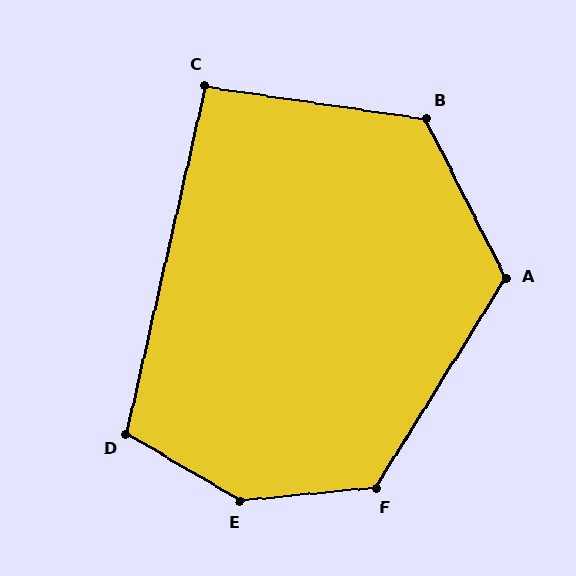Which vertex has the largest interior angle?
E, at approximately 144 degrees.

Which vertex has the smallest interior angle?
C, at approximately 94 degrees.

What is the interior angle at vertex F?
Approximately 127 degrees (obtuse).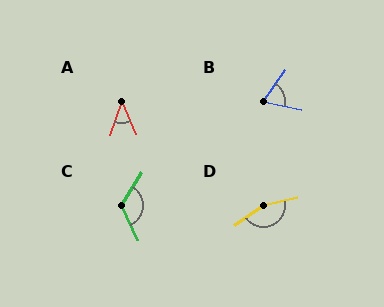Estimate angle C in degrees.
Approximately 122 degrees.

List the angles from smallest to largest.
A (43°), B (67°), C (122°), D (157°).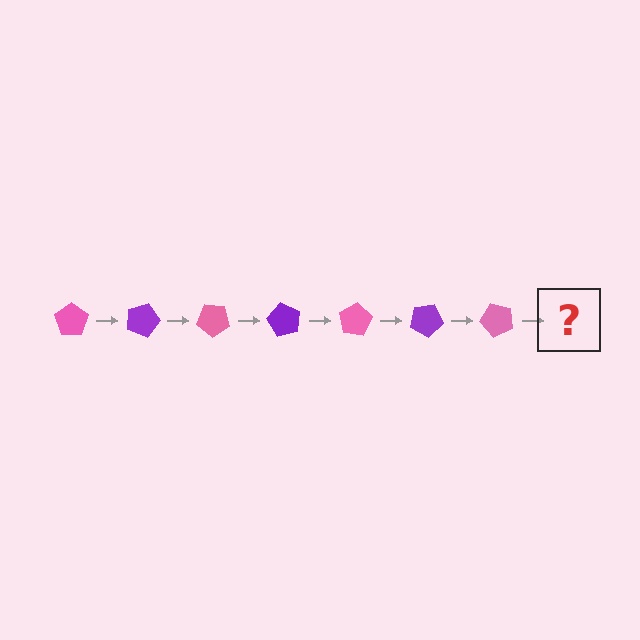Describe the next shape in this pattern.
It should be a purple pentagon, rotated 140 degrees from the start.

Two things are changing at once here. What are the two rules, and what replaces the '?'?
The two rules are that it rotates 20 degrees each step and the color cycles through pink and purple. The '?' should be a purple pentagon, rotated 140 degrees from the start.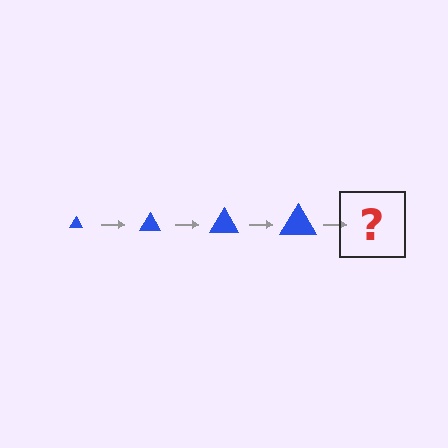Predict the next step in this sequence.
The next step is a blue triangle, larger than the previous one.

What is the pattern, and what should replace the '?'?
The pattern is that the triangle gets progressively larger each step. The '?' should be a blue triangle, larger than the previous one.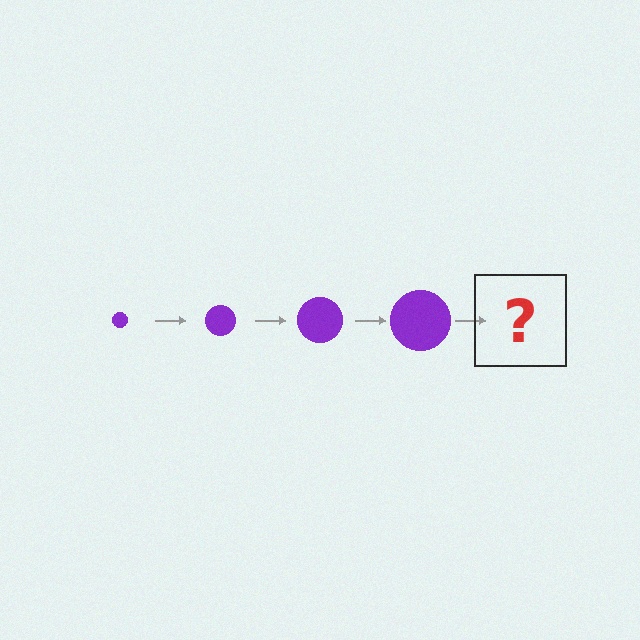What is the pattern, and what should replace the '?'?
The pattern is that the circle gets progressively larger each step. The '?' should be a purple circle, larger than the previous one.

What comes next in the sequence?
The next element should be a purple circle, larger than the previous one.